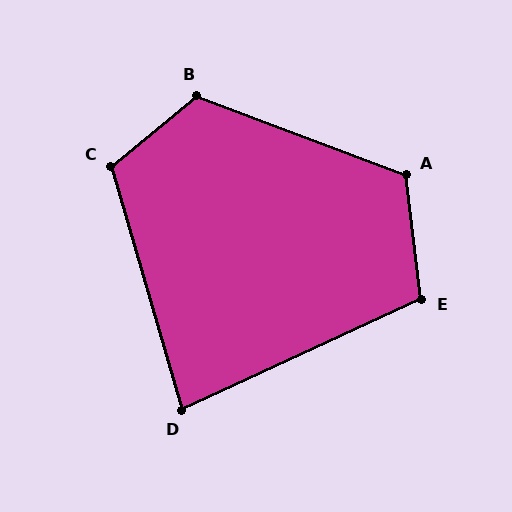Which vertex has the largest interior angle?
B, at approximately 120 degrees.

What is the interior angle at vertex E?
Approximately 108 degrees (obtuse).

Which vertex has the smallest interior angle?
D, at approximately 82 degrees.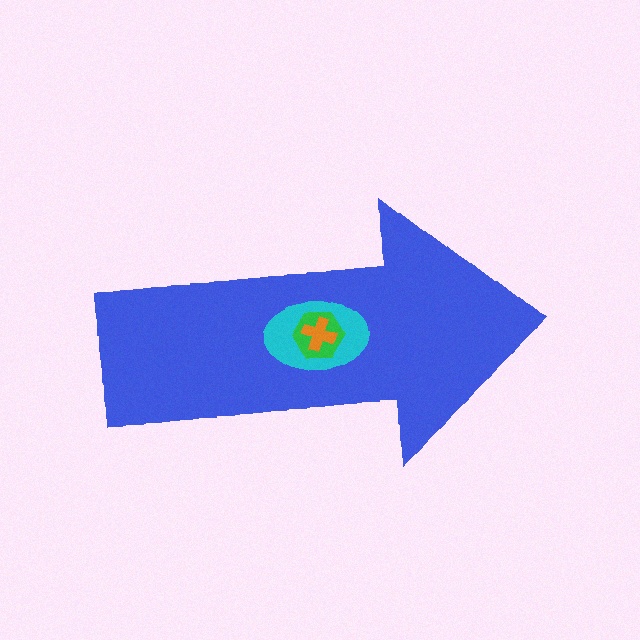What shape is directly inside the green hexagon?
The orange cross.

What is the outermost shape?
The blue arrow.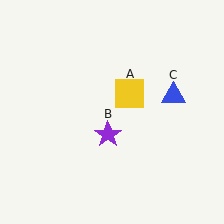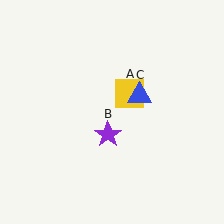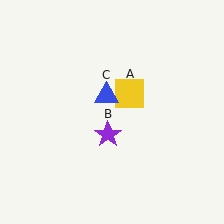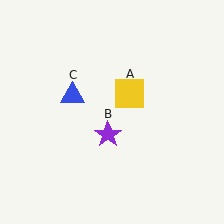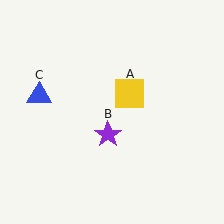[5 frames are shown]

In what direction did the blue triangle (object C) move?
The blue triangle (object C) moved left.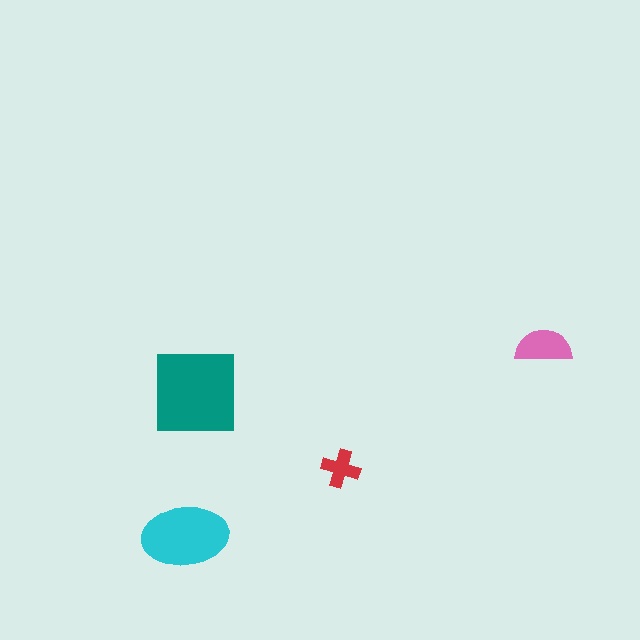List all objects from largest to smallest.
The teal square, the cyan ellipse, the pink semicircle, the red cross.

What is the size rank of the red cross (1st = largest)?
4th.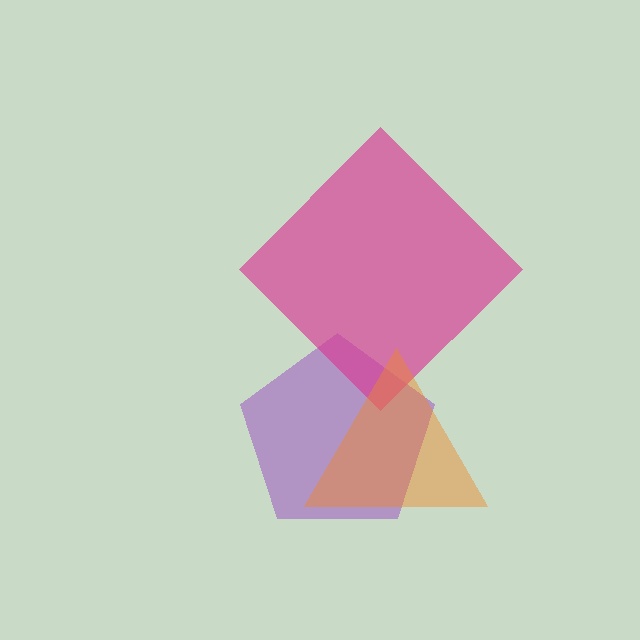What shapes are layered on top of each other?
The layered shapes are: a purple pentagon, a magenta diamond, an orange triangle.